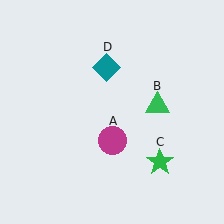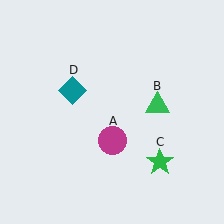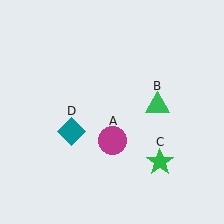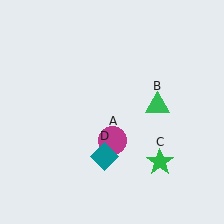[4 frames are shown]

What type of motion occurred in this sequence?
The teal diamond (object D) rotated counterclockwise around the center of the scene.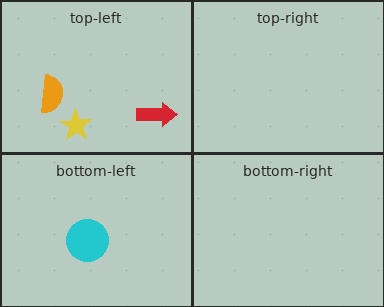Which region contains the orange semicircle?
The top-left region.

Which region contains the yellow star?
The top-left region.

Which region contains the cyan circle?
The bottom-left region.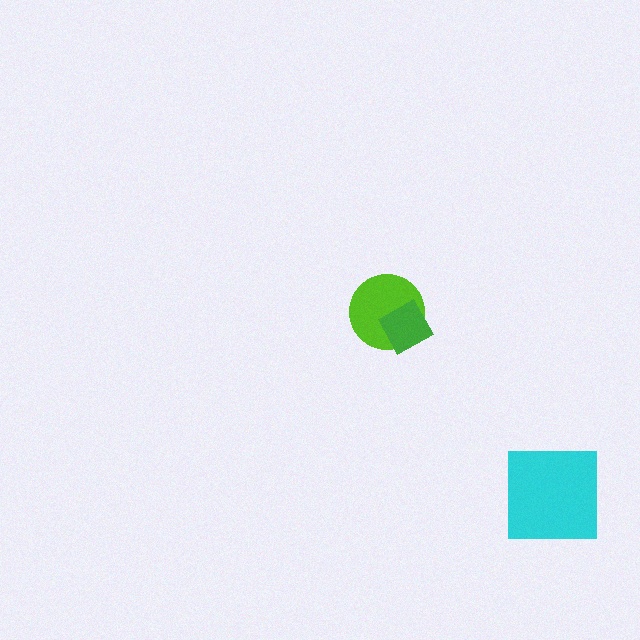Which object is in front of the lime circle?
The green diamond is in front of the lime circle.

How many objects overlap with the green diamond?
1 object overlaps with the green diamond.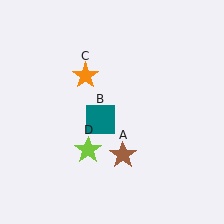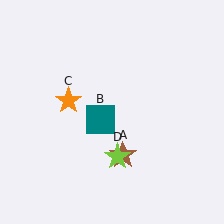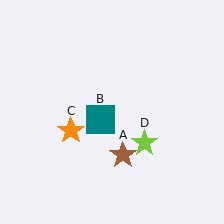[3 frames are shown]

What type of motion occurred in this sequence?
The orange star (object C), lime star (object D) rotated counterclockwise around the center of the scene.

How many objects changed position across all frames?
2 objects changed position: orange star (object C), lime star (object D).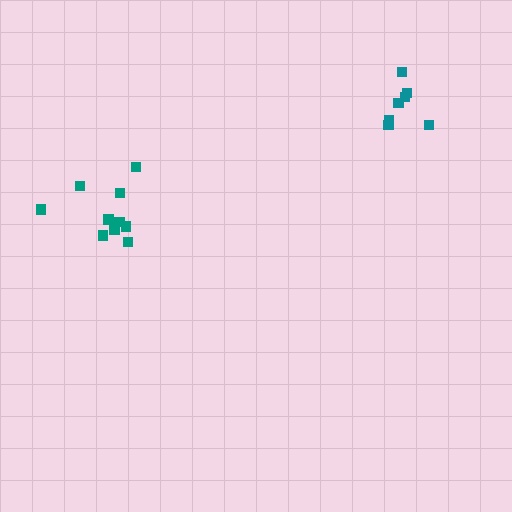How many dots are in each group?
Group 1: 10 dots, Group 2: 7 dots (17 total).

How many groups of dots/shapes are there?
There are 2 groups.